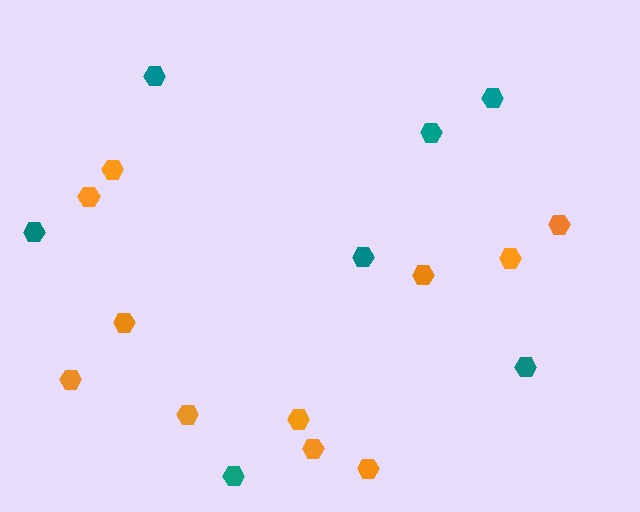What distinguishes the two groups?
There are 2 groups: one group of orange hexagons (11) and one group of teal hexagons (7).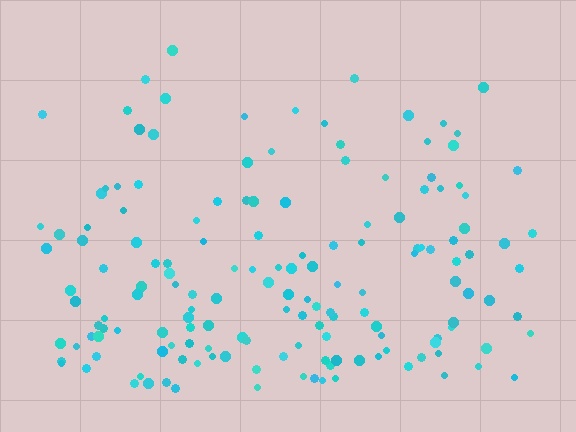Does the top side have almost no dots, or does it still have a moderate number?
Still a moderate number, just noticeably fewer than the bottom.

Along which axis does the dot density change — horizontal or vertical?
Vertical.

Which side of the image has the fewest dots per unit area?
The top.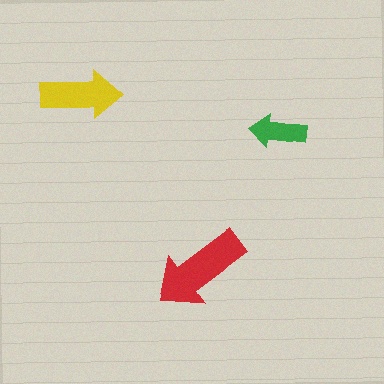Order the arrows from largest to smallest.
the red one, the yellow one, the green one.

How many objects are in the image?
There are 3 objects in the image.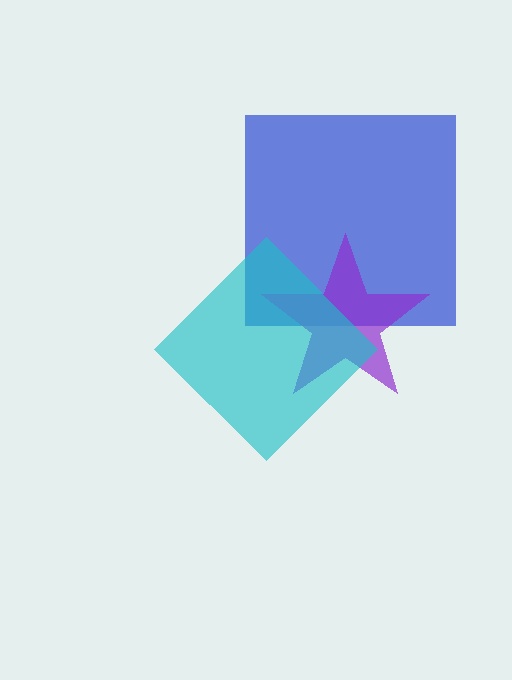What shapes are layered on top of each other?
The layered shapes are: a blue square, a purple star, a cyan diamond.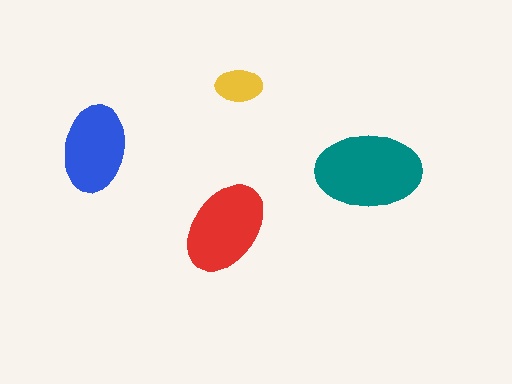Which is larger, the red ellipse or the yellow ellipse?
The red one.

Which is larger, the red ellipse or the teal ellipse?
The teal one.